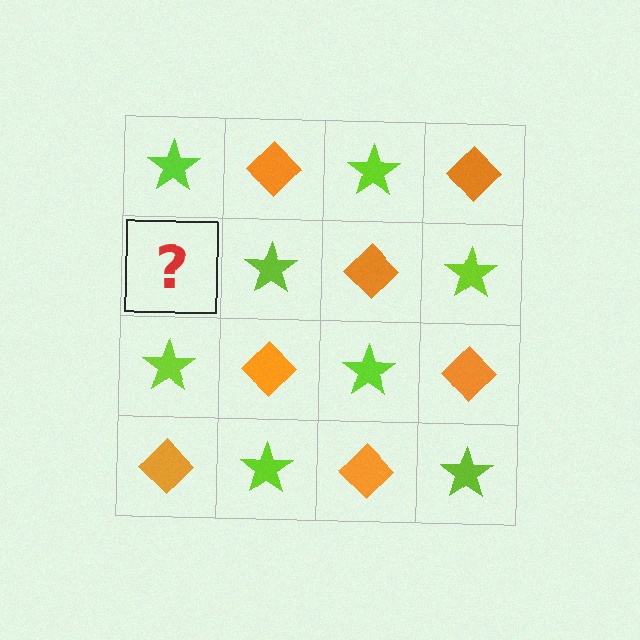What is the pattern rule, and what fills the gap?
The rule is that it alternates lime star and orange diamond in a checkerboard pattern. The gap should be filled with an orange diamond.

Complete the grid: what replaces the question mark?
The question mark should be replaced with an orange diamond.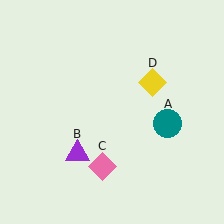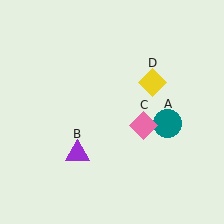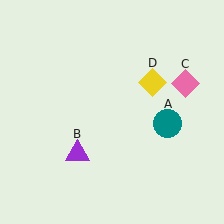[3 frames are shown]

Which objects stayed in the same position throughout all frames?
Teal circle (object A) and purple triangle (object B) and yellow diamond (object D) remained stationary.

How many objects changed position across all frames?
1 object changed position: pink diamond (object C).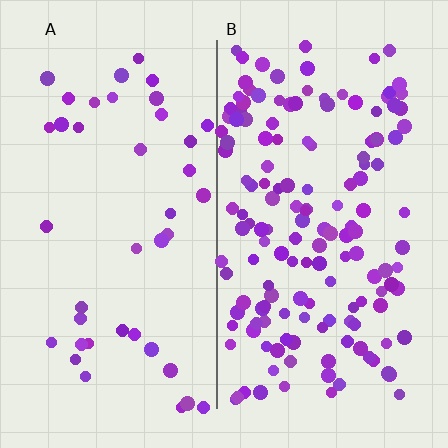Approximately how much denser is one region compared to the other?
Approximately 3.6× — region B over region A.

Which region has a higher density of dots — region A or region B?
B (the right).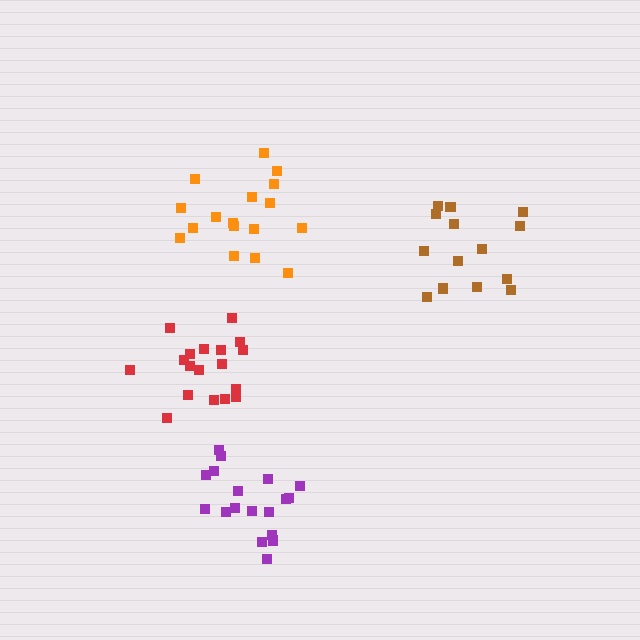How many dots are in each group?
Group 1: 15 dots, Group 2: 18 dots, Group 3: 17 dots, Group 4: 18 dots (68 total).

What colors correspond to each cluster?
The clusters are colored: brown, red, orange, purple.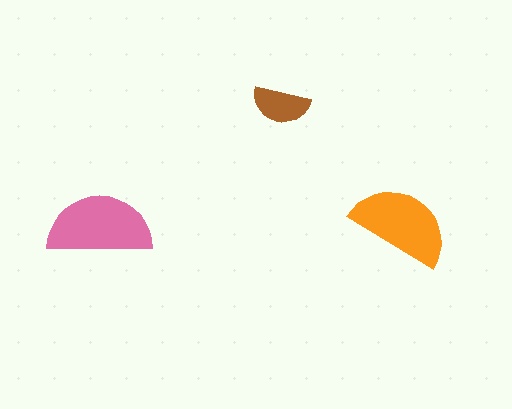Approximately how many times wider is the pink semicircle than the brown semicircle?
About 2 times wider.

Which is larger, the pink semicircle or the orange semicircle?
The pink one.